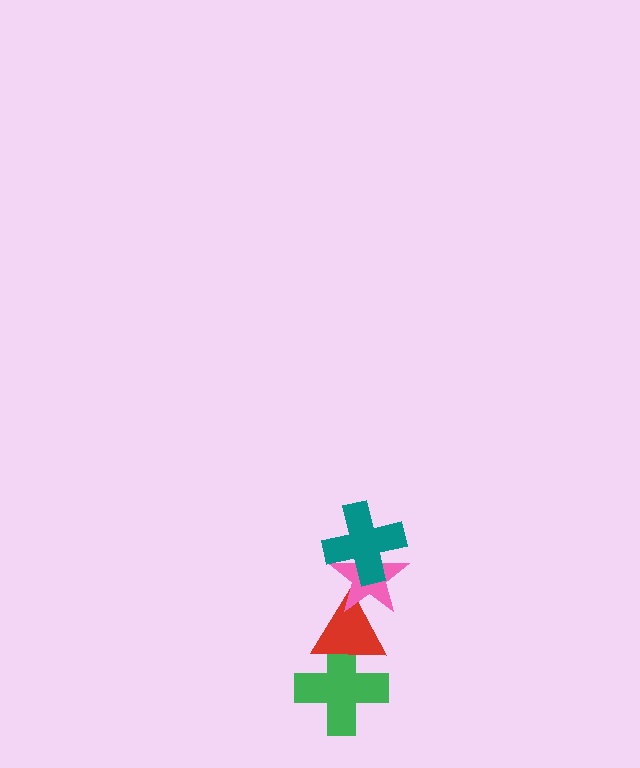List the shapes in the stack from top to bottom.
From top to bottom: the teal cross, the pink star, the red triangle, the green cross.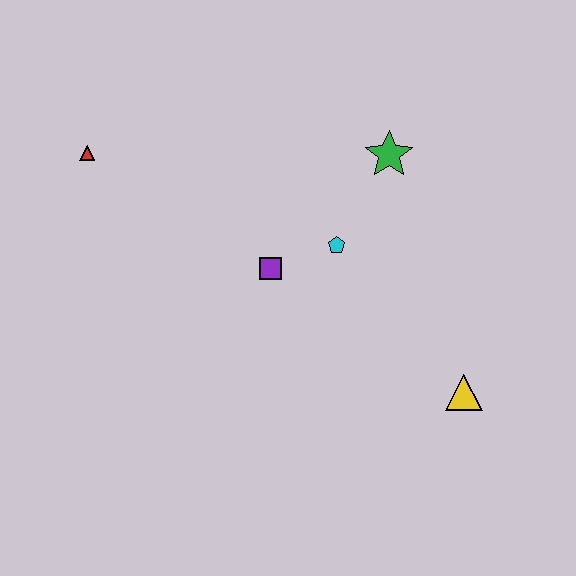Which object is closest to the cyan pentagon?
The purple square is closest to the cyan pentagon.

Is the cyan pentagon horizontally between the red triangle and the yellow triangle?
Yes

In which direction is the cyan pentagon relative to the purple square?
The cyan pentagon is to the right of the purple square.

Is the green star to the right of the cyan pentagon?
Yes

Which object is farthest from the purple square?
The yellow triangle is farthest from the purple square.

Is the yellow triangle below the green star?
Yes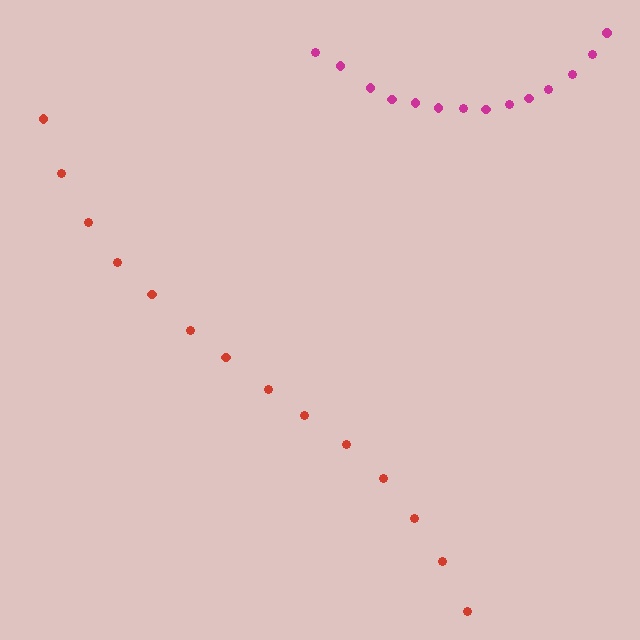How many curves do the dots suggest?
There are 2 distinct paths.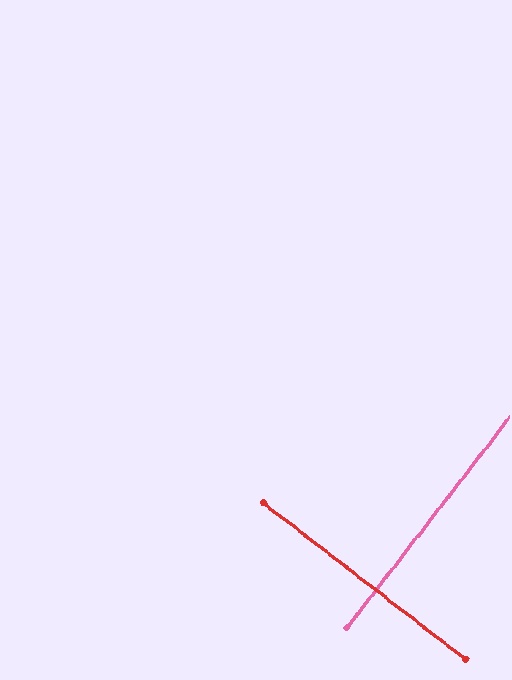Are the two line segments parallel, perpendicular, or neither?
Perpendicular — they meet at approximately 90°.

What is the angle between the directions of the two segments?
Approximately 90 degrees.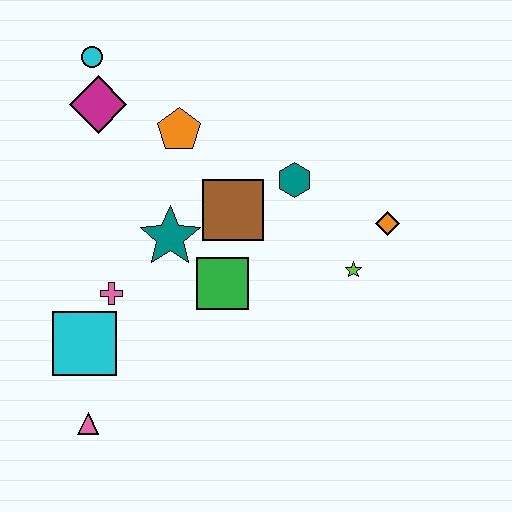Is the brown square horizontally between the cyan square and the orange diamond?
Yes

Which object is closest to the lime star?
The orange diamond is closest to the lime star.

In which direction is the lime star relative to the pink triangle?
The lime star is to the right of the pink triangle.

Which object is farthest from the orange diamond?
The pink triangle is farthest from the orange diamond.